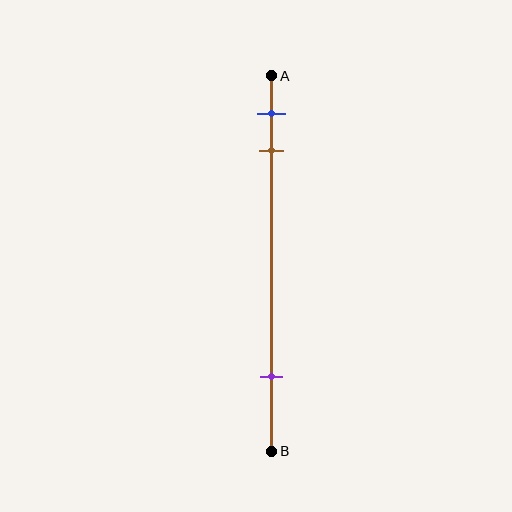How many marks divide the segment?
There are 3 marks dividing the segment.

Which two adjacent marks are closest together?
The blue and brown marks are the closest adjacent pair.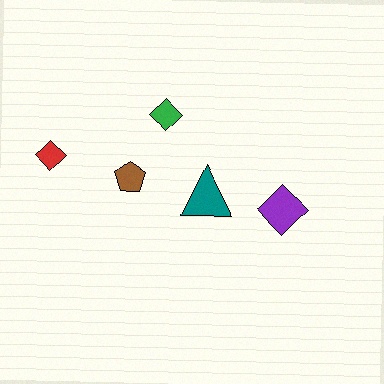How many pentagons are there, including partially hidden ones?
There is 1 pentagon.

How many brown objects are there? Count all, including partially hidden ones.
There is 1 brown object.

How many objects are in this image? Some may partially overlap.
There are 5 objects.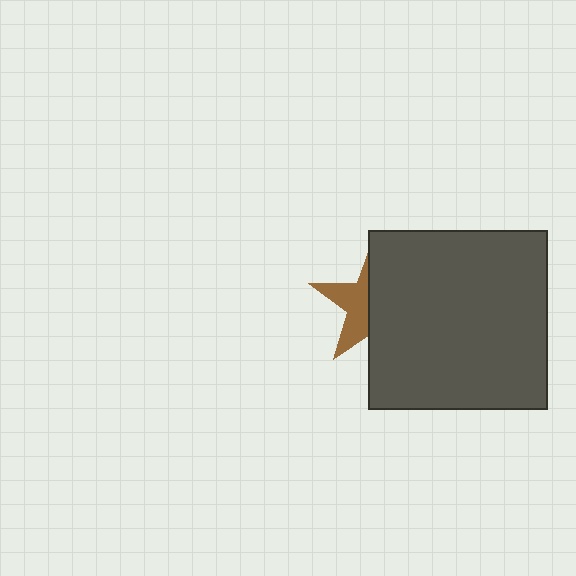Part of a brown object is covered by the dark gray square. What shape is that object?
It is a star.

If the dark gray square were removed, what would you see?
You would see the complete brown star.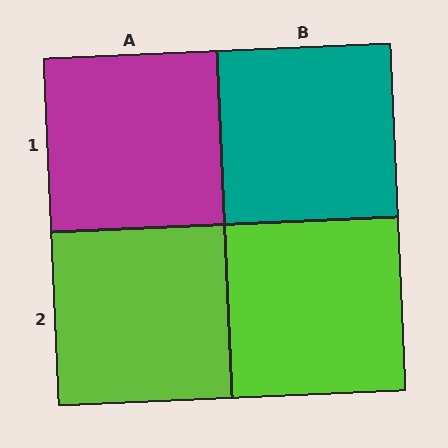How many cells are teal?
1 cell is teal.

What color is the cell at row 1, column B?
Teal.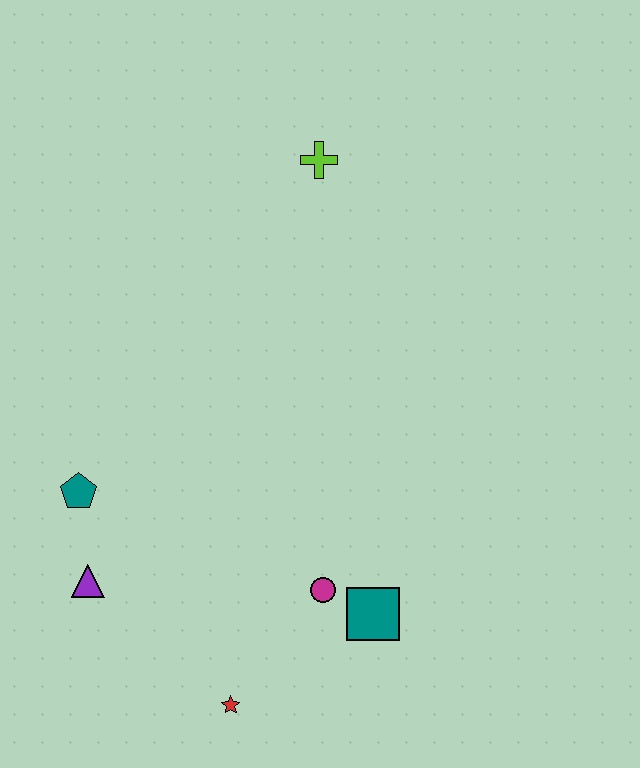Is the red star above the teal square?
No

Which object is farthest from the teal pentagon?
The lime cross is farthest from the teal pentagon.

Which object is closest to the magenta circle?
The teal square is closest to the magenta circle.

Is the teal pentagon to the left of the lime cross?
Yes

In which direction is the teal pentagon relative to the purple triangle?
The teal pentagon is above the purple triangle.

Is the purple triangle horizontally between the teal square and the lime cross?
No